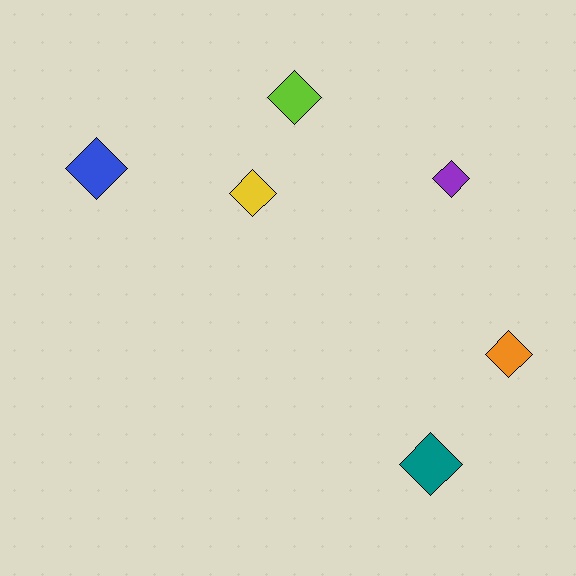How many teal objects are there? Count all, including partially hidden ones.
There is 1 teal object.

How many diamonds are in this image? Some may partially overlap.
There are 6 diamonds.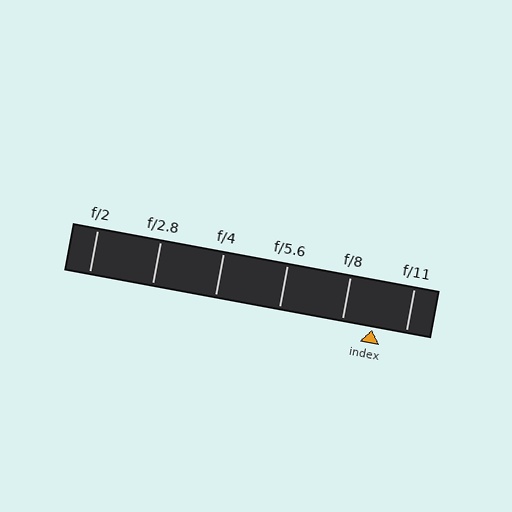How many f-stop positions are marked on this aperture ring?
There are 6 f-stop positions marked.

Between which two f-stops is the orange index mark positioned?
The index mark is between f/8 and f/11.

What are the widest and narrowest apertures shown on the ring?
The widest aperture shown is f/2 and the narrowest is f/11.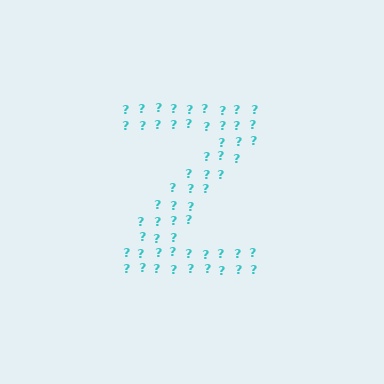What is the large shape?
The large shape is the letter Z.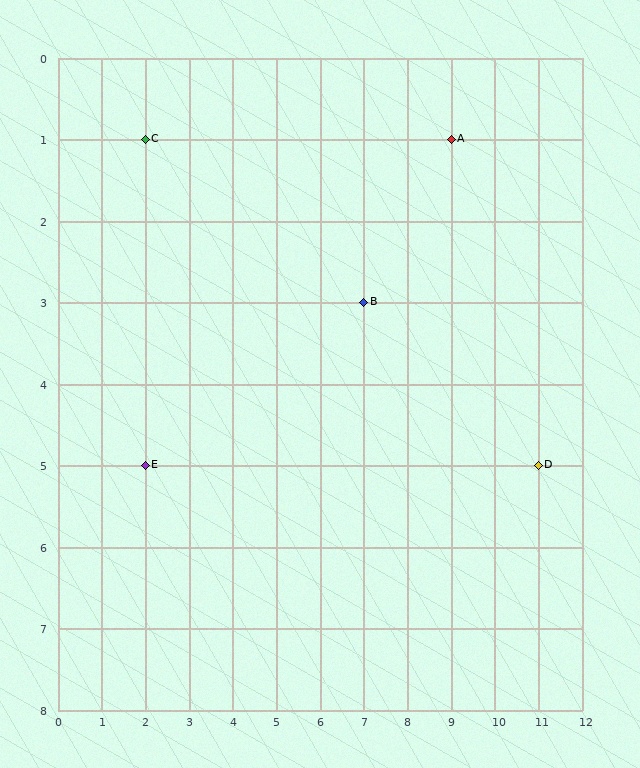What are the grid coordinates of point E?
Point E is at grid coordinates (2, 5).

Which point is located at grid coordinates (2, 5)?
Point E is at (2, 5).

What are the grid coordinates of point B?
Point B is at grid coordinates (7, 3).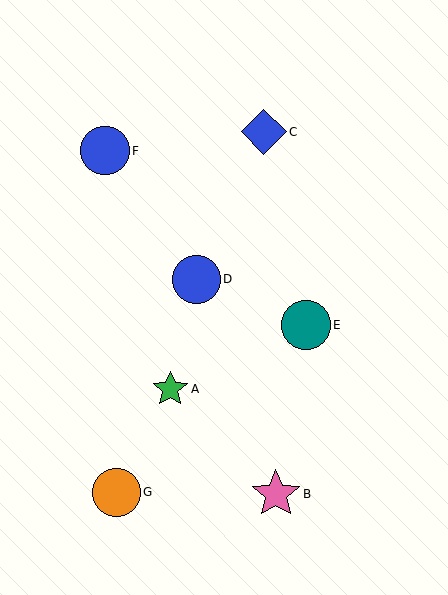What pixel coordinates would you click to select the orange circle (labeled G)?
Click at (116, 492) to select the orange circle G.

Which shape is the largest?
The pink star (labeled B) is the largest.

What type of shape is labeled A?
Shape A is a green star.